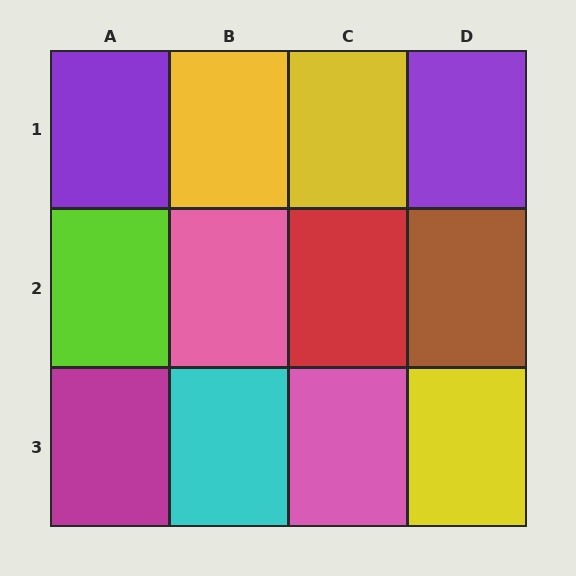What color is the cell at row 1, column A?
Purple.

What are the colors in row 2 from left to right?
Lime, pink, red, brown.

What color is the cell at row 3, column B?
Cyan.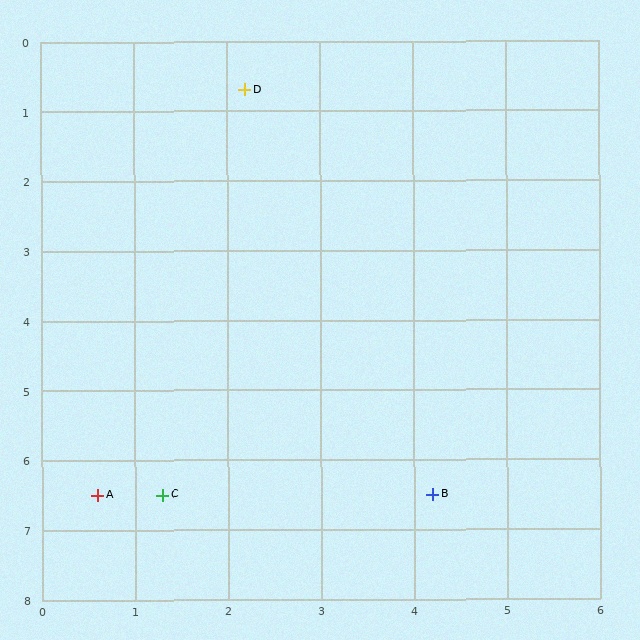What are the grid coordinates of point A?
Point A is at approximately (0.6, 6.5).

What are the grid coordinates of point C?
Point C is at approximately (1.3, 6.5).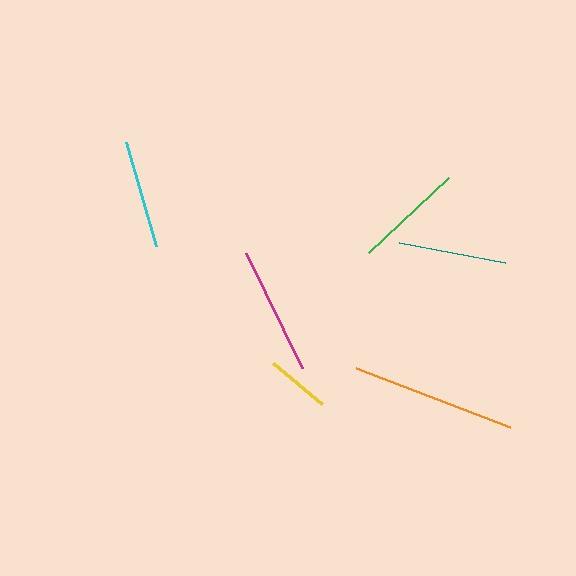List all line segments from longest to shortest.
From longest to shortest: orange, magenta, green, cyan, teal, yellow.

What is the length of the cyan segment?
The cyan segment is approximately 108 pixels long.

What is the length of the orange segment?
The orange segment is approximately 165 pixels long.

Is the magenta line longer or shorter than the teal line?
The magenta line is longer than the teal line.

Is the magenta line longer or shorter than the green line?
The magenta line is longer than the green line.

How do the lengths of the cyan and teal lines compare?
The cyan and teal lines are approximately the same length.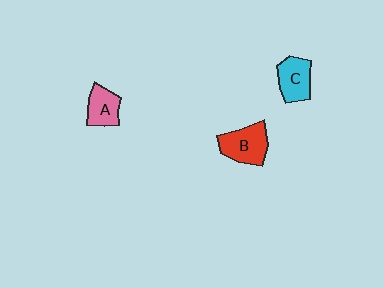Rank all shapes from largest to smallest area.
From largest to smallest: B (red), C (cyan), A (pink).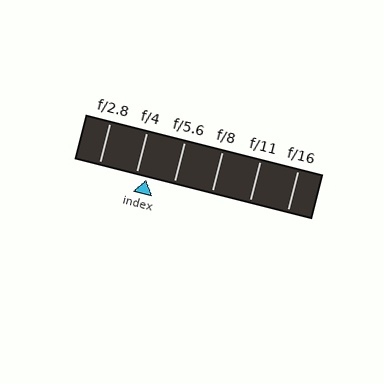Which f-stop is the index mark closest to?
The index mark is closest to f/4.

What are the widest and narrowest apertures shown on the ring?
The widest aperture shown is f/2.8 and the narrowest is f/16.